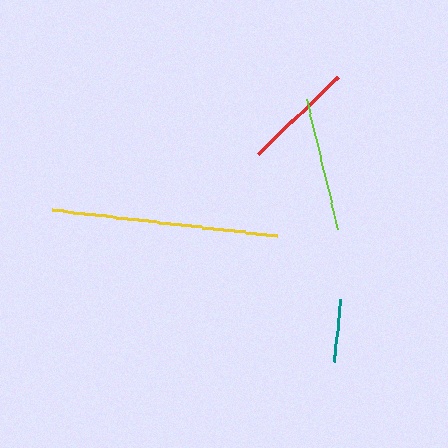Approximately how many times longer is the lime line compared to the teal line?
The lime line is approximately 2.1 times the length of the teal line.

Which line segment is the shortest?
The teal line is the shortest at approximately 63 pixels.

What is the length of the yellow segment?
The yellow segment is approximately 226 pixels long.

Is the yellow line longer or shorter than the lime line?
The yellow line is longer than the lime line.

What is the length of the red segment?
The red segment is approximately 111 pixels long.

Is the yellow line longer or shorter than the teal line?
The yellow line is longer than the teal line.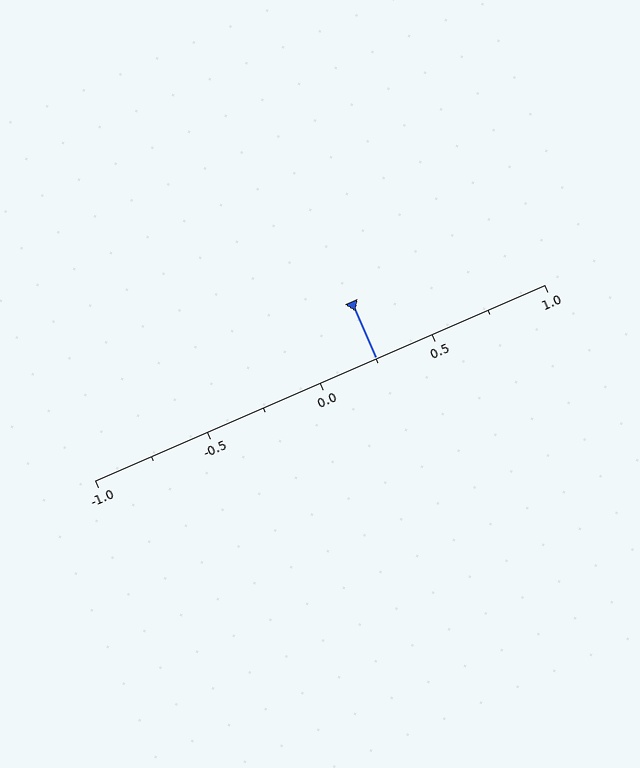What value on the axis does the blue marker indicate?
The marker indicates approximately 0.25.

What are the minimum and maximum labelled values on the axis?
The axis runs from -1.0 to 1.0.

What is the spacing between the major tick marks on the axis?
The major ticks are spaced 0.5 apart.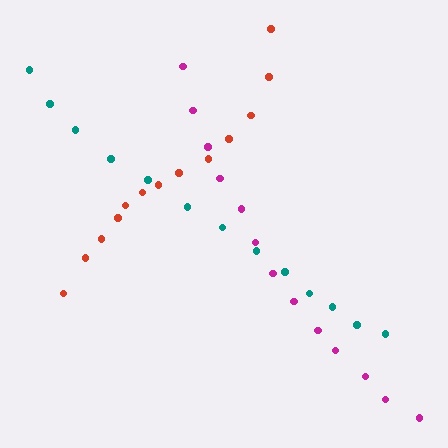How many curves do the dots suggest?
There are 3 distinct paths.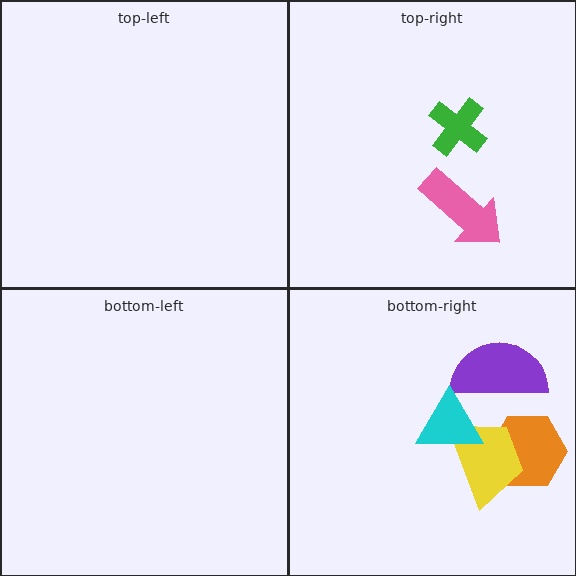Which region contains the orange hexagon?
The bottom-right region.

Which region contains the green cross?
The top-right region.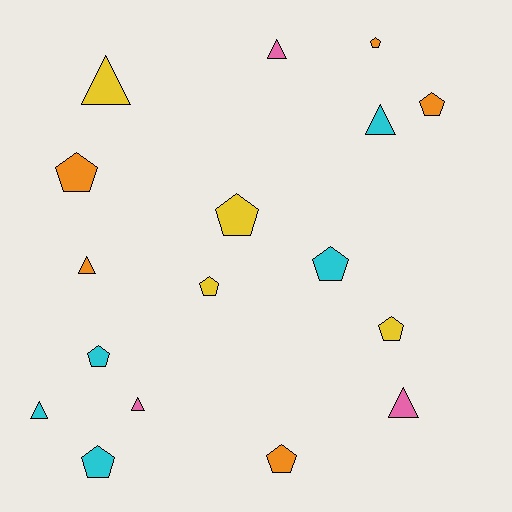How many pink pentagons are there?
There are no pink pentagons.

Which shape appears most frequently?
Pentagon, with 10 objects.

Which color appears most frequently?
Orange, with 5 objects.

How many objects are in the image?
There are 17 objects.